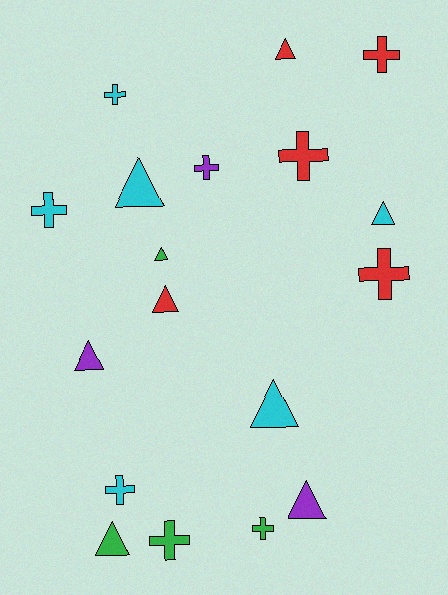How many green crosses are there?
There are 2 green crosses.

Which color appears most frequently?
Cyan, with 6 objects.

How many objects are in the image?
There are 18 objects.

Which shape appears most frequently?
Cross, with 9 objects.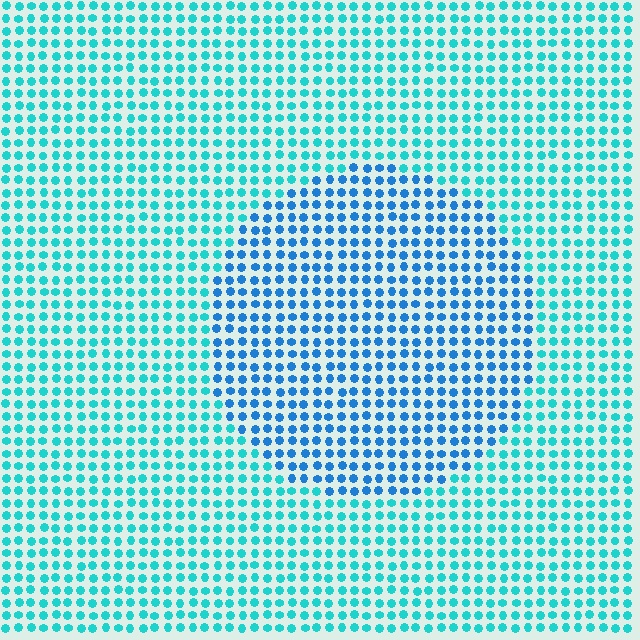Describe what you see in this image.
The image is filled with small cyan elements in a uniform arrangement. A circle-shaped region is visible where the elements are tinted to a slightly different hue, forming a subtle color boundary.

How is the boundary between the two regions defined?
The boundary is defined purely by a slight shift in hue (about 30 degrees). Spacing, size, and orientation are identical on both sides.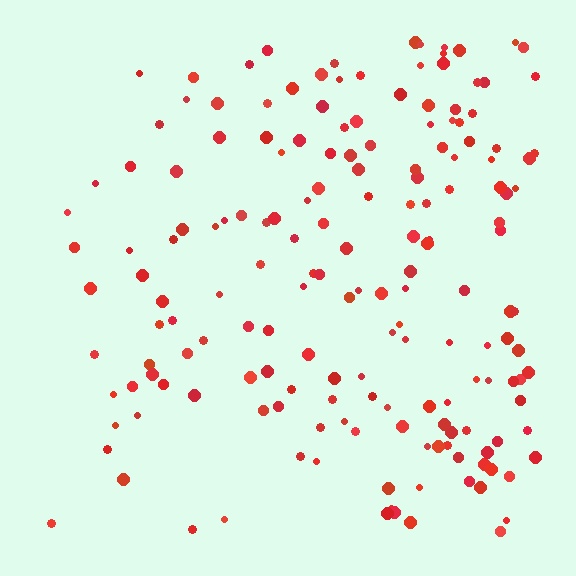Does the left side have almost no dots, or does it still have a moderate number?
Still a moderate number, just noticeably fewer than the right.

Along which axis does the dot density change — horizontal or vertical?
Horizontal.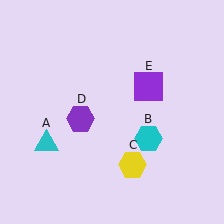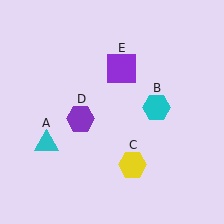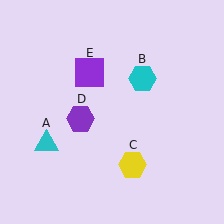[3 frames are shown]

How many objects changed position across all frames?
2 objects changed position: cyan hexagon (object B), purple square (object E).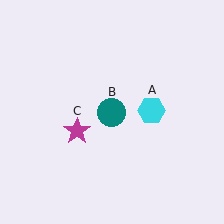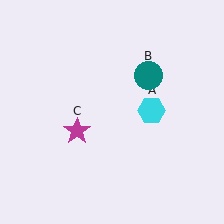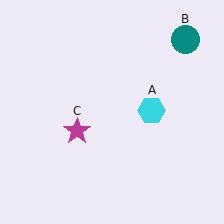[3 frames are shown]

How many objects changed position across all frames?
1 object changed position: teal circle (object B).